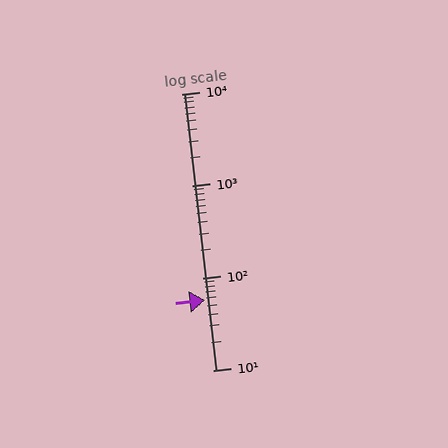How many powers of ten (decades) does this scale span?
The scale spans 3 decades, from 10 to 10000.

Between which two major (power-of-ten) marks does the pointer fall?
The pointer is between 10 and 100.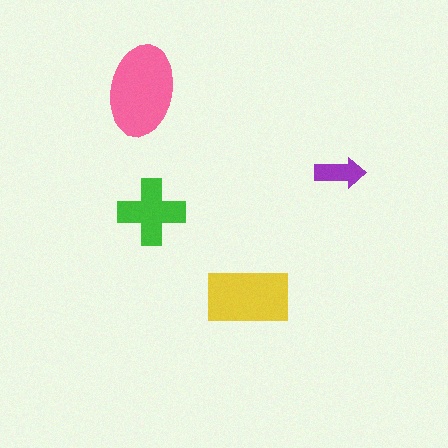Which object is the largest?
The pink ellipse.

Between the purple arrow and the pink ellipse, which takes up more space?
The pink ellipse.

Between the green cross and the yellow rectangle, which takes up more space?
The yellow rectangle.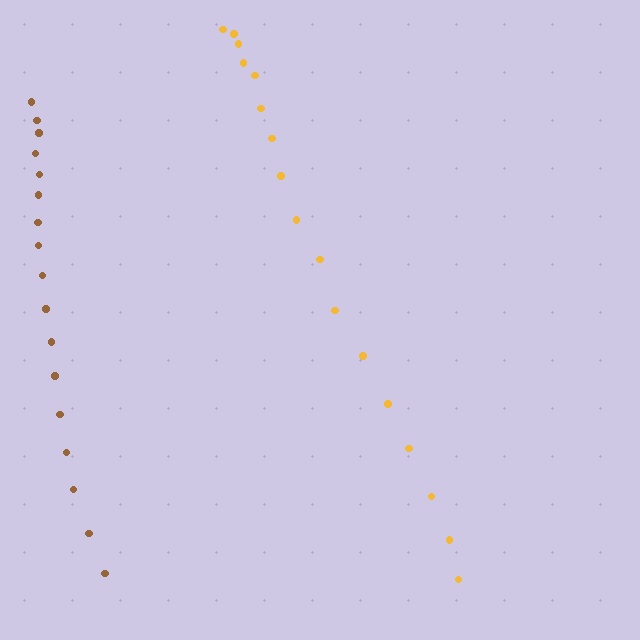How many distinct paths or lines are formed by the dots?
There are 2 distinct paths.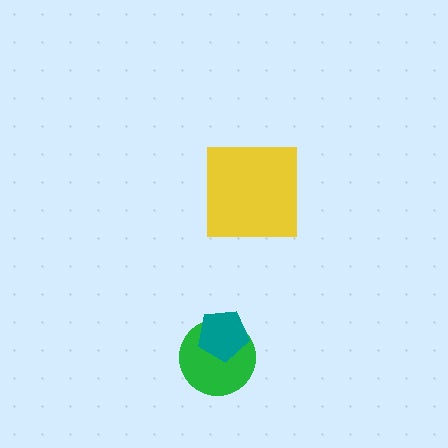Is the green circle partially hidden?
Yes, it is partially covered by another shape.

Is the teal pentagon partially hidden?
No, no other shape covers it.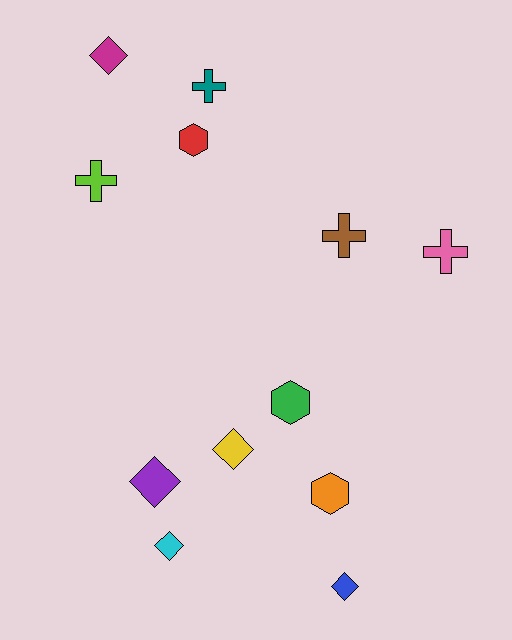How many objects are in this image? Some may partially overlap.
There are 12 objects.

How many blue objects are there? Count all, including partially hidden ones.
There is 1 blue object.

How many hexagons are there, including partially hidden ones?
There are 3 hexagons.